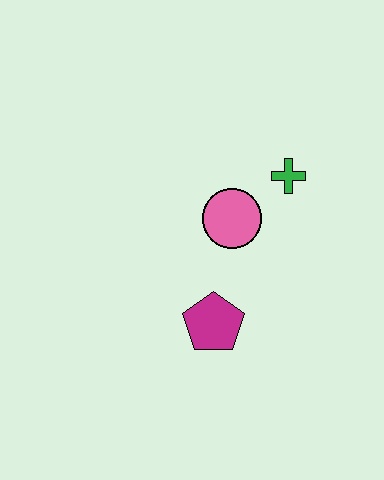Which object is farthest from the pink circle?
The magenta pentagon is farthest from the pink circle.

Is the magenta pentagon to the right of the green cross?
No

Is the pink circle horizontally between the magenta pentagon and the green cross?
Yes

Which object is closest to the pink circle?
The green cross is closest to the pink circle.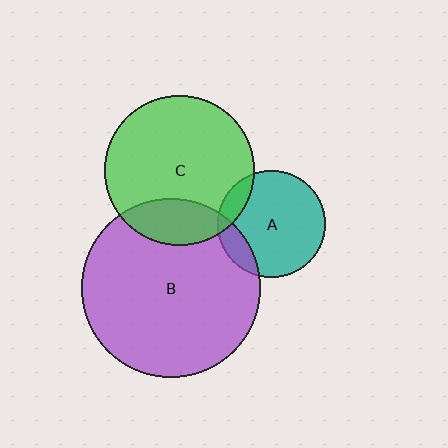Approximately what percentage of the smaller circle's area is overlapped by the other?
Approximately 10%.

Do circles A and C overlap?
Yes.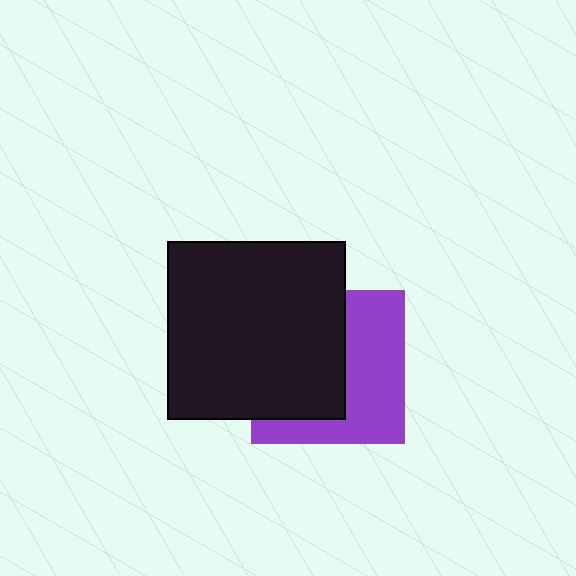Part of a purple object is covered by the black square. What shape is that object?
It is a square.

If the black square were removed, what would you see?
You would see the complete purple square.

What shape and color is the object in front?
The object in front is a black square.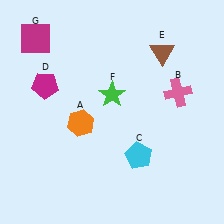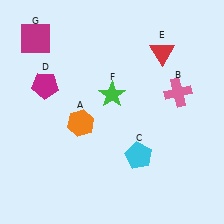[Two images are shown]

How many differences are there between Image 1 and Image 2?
There is 1 difference between the two images.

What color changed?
The triangle (E) changed from brown in Image 1 to red in Image 2.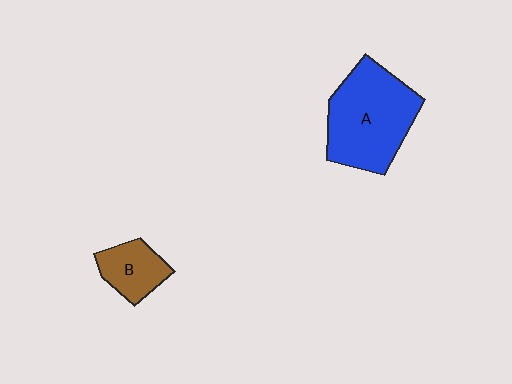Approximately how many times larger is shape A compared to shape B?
Approximately 2.4 times.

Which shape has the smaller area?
Shape B (brown).